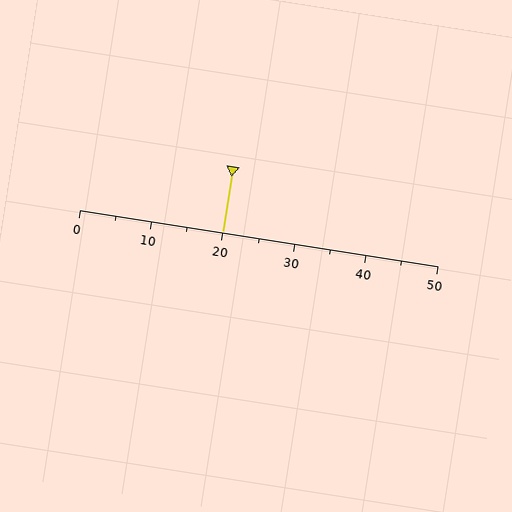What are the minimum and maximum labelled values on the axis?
The axis runs from 0 to 50.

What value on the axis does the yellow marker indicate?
The marker indicates approximately 20.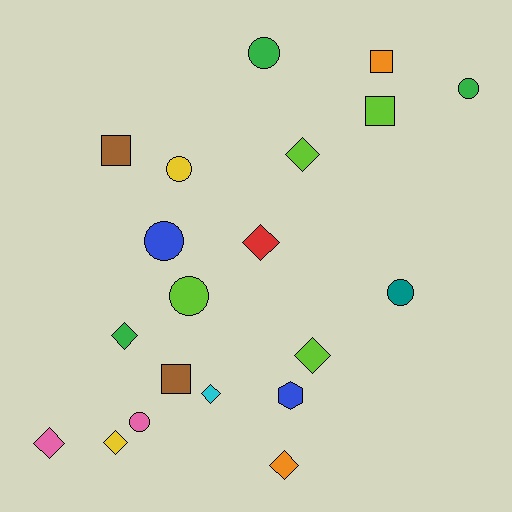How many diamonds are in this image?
There are 8 diamonds.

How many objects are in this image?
There are 20 objects.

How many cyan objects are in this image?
There is 1 cyan object.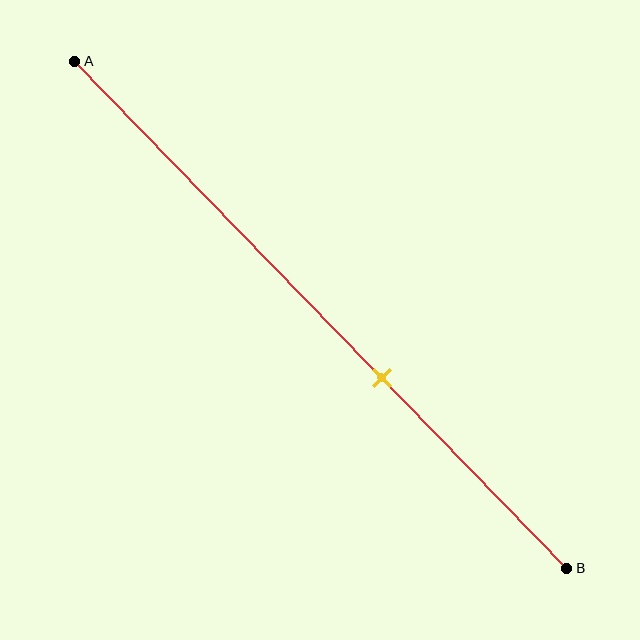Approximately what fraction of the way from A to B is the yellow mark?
The yellow mark is approximately 60% of the way from A to B.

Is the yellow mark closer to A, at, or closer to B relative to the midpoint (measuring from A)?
The yellow mark is closer to point B than the midpoint of segment AB.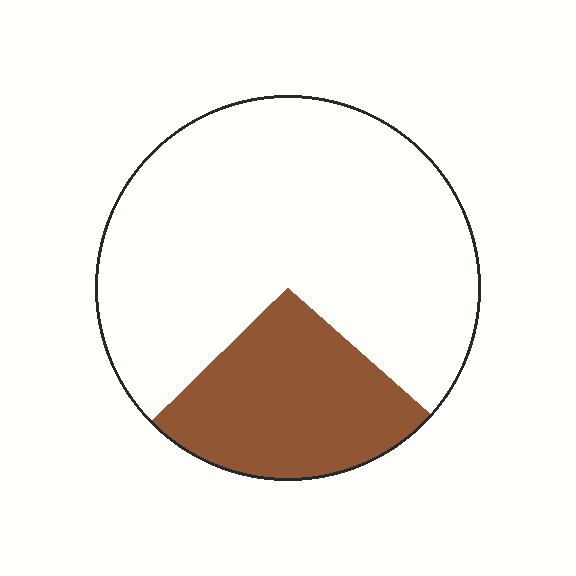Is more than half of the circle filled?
No.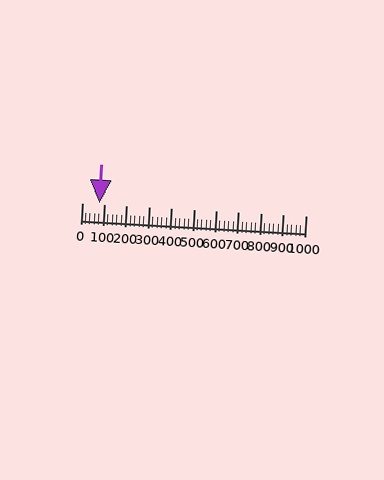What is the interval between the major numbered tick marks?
The major tick marks are spaced 100 units apart.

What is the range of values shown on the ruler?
The ruler shows values from 0 to 1000.